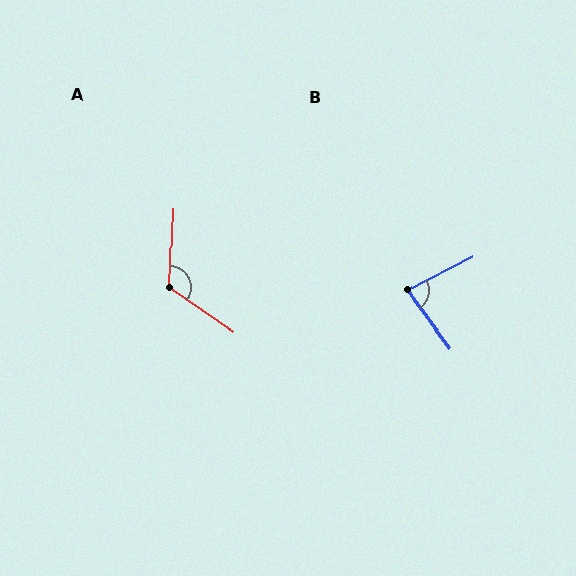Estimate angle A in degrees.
Approximately 122 degrees.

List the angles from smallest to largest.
B (81°), A (122°).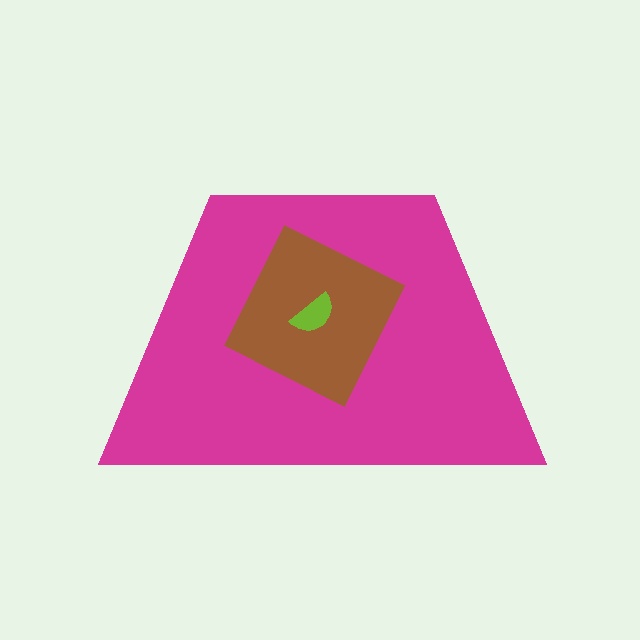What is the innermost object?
The lime semicircle.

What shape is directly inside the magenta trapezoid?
The brown diamond.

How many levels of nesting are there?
3.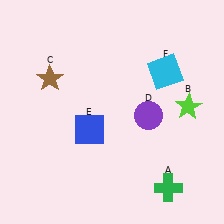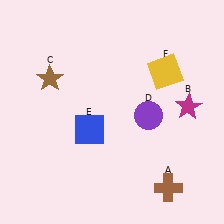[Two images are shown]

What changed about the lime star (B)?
In Image 1, B is lime. In Image 2, it changed to magenta.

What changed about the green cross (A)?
In Image 1, A is green. In Image 2, it changed to brown.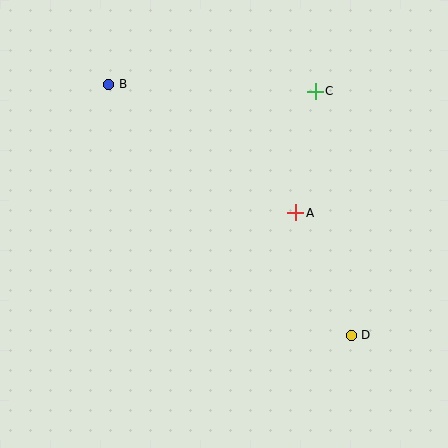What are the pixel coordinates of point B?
Point B is at (109, 84).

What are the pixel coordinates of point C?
Point C is at (315, 91).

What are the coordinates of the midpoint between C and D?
The midpoint between C and D is at (333, 213).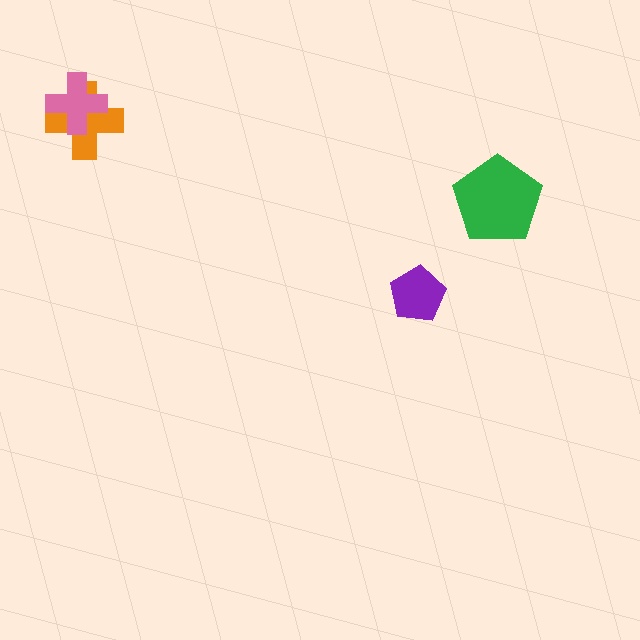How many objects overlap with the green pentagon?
0 objects overlap with the green pentagon.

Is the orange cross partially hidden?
Yes, it is partially covered by another shape.